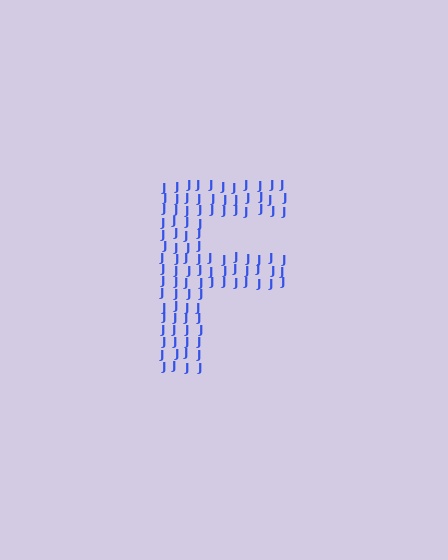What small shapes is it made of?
It is made of small letter J's.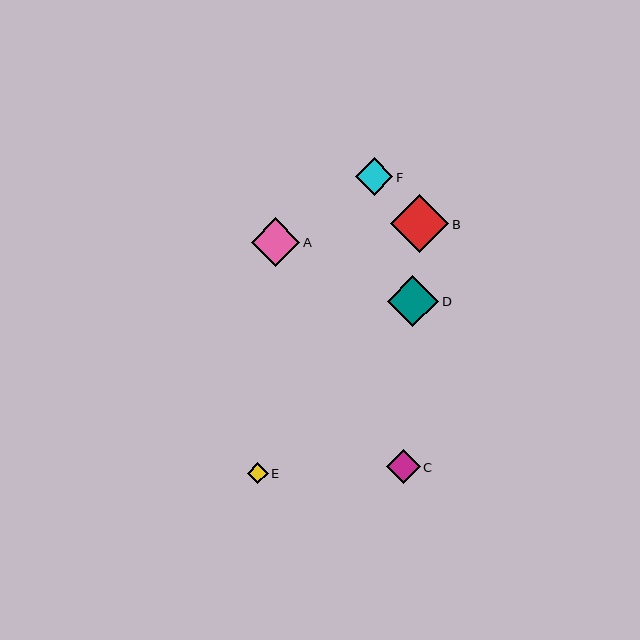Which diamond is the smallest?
Diamond E is the smallest with a size of approximately 21 pixels.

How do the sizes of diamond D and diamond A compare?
Diamond D and diamond A are approximately the same size.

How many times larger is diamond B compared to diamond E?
Diamond B is approximately 2.8 times the size of diamond E.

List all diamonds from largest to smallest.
From largest to smallest: B, D, A, F, C, E.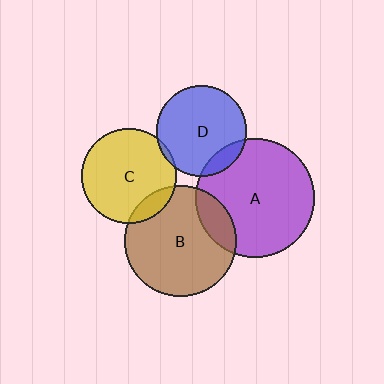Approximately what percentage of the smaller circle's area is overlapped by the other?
Approximately 10%.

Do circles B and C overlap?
Yes.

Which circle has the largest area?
Circle A (purple).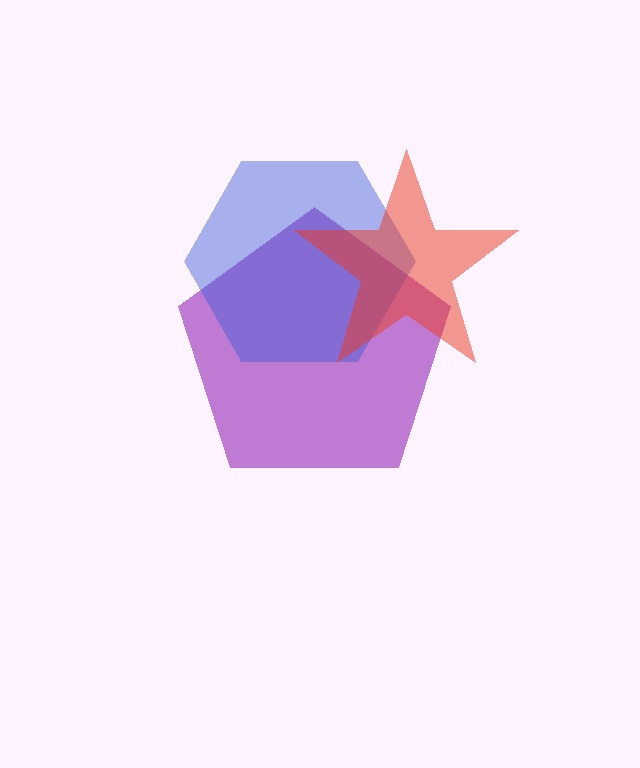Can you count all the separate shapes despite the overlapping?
Yes, there are 3 separate shapes.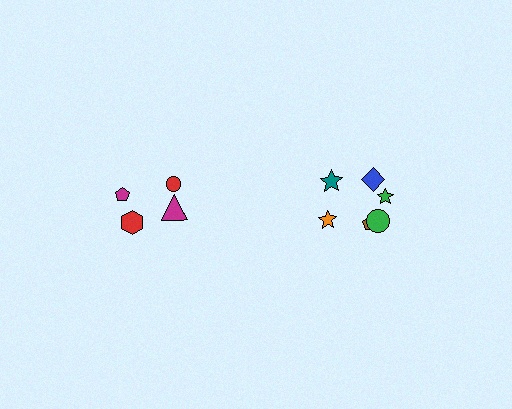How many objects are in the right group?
There are 6 objects.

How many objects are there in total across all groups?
There are 10 objects.